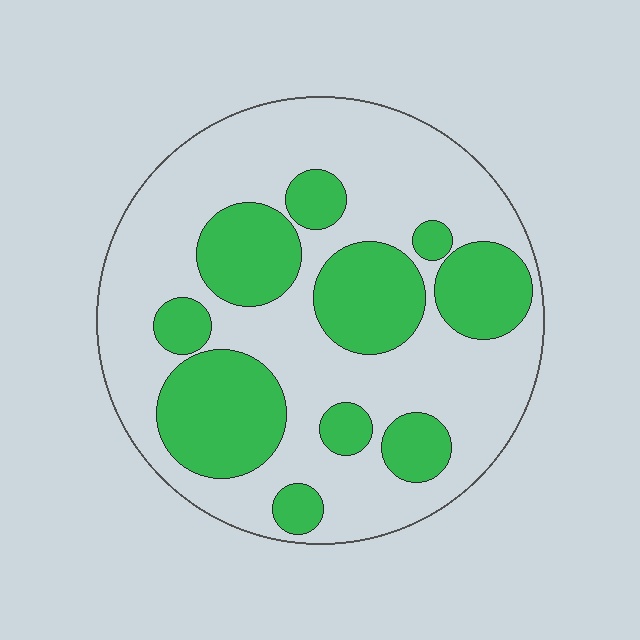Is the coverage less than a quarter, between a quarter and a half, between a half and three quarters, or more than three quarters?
Between a quarter and a half.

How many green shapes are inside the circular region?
10.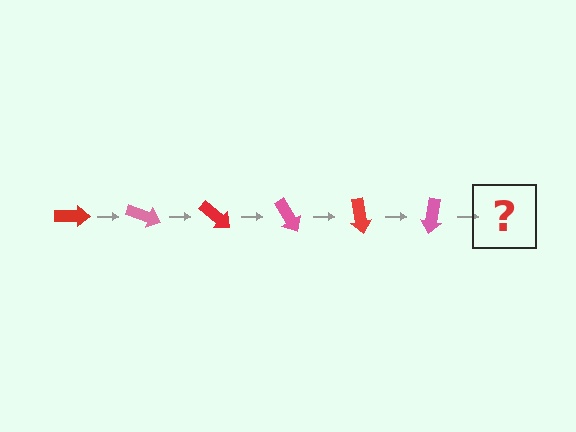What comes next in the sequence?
The next element should be a red arrow, rotated 120 degrees from the start.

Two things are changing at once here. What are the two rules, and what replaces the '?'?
The two rules are that it rotates 20 degrees each step and the color cycles through red and pink. The '?' should be a red arrow, rotated 120 degrees from the start.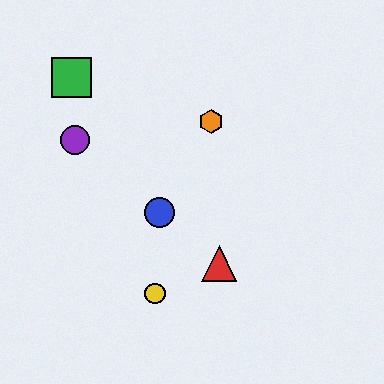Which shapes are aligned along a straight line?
The red triangle, the blue circle, the purple circle are aligned along a straight line.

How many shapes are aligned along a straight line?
3 shapes (the red triangle, the blue circle, the purple circle) are aligned along a straight line.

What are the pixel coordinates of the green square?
The green square is at (71, 78).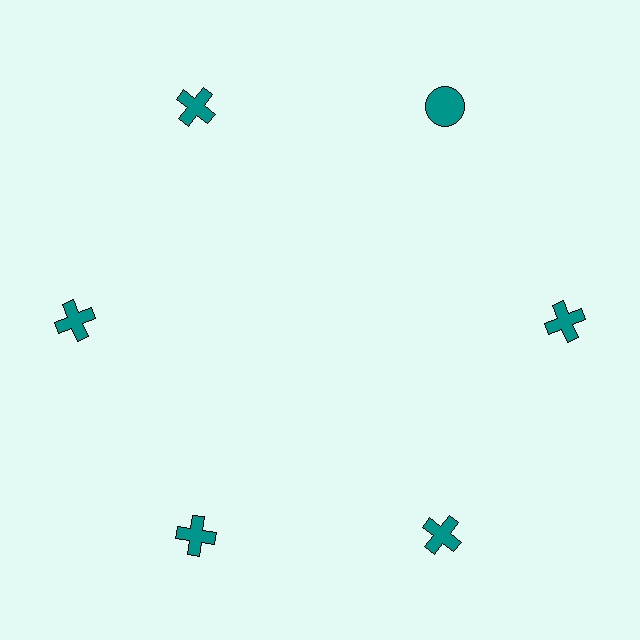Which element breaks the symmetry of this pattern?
The teal circle at roughly the 1 o'clock position breaks the symmetry. All other shapes are teal crosses.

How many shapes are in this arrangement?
There are 6 shapes arranged in a ring pattern.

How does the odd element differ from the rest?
It has a different shape: circle instead of cross.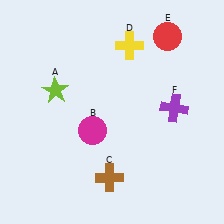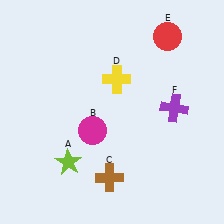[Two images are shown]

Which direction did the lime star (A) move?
The lime star (A) moved down.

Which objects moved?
The objects that moved are: the lime star (A), the yellow cross (D).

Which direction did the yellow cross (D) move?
The yellow cross (D) moved down.